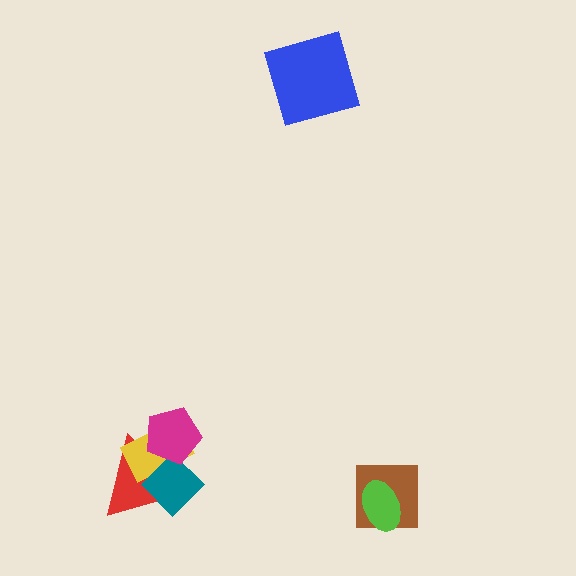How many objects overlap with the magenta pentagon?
3 objects overlap with the magenta pentagon.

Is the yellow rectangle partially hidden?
Yes, it is partially covered by another shape.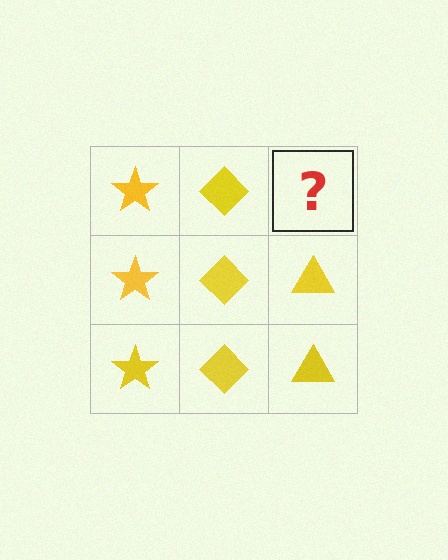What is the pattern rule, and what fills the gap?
The rule is that each column has a consistent shape. The gap should be filled with a yellow triangle.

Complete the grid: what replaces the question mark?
The question mark should be replaced with a yellow triangle.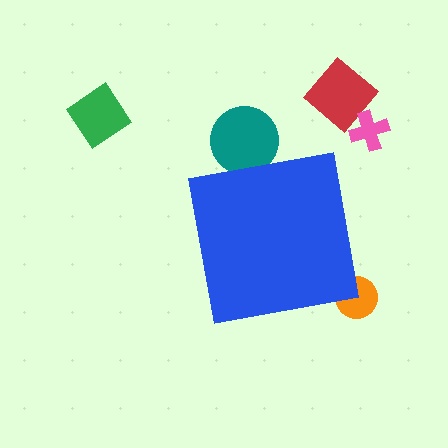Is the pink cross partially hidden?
No, the pink cross is fully visible.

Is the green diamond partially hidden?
No, the green diamond is fully visible.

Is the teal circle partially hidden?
Yes, the teal circle is partially hidden behind the blue square.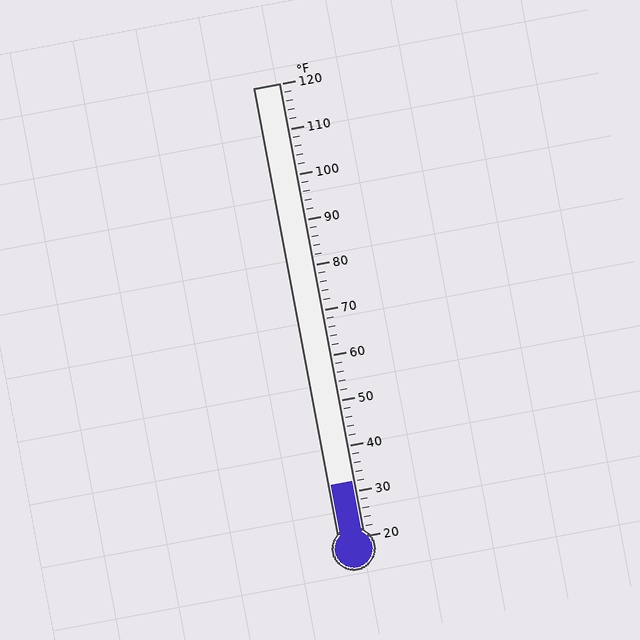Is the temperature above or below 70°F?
The temperature is below 70°F.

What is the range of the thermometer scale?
The thermometer scale ranges from 20°F to 120°F.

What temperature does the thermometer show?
The thermometer shows approximately 32°F.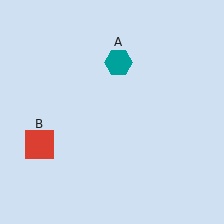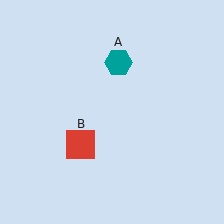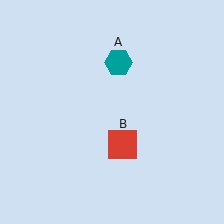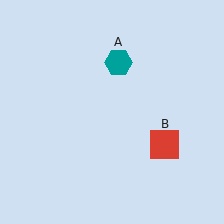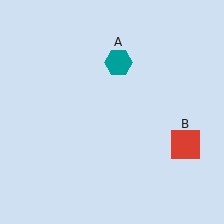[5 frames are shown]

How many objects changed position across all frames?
1 object changed position: red square (object B).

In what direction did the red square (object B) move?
The red square (object B) moved right.